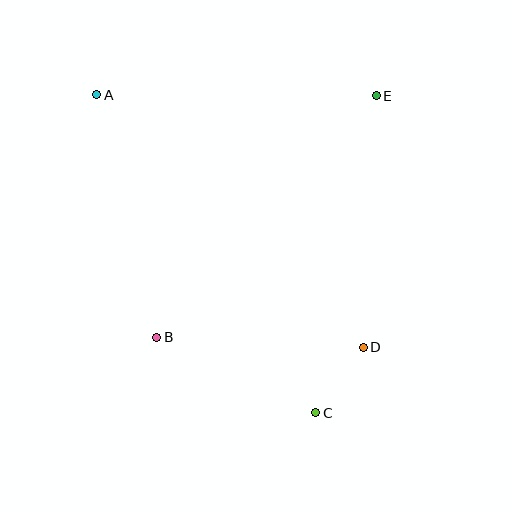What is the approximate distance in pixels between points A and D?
The distance between A and D is approximately 367 pixels.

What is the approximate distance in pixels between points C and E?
The distance between C and E is approximately 323 pixels.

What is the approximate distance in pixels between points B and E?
The distance between B and E is approximately 327 pixels.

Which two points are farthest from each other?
Points A and C are farthest from each other.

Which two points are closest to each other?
Points C and D are closest to each other.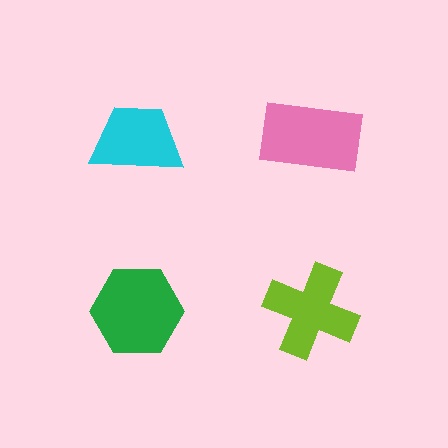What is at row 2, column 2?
A lime cross.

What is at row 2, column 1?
A green hexagon.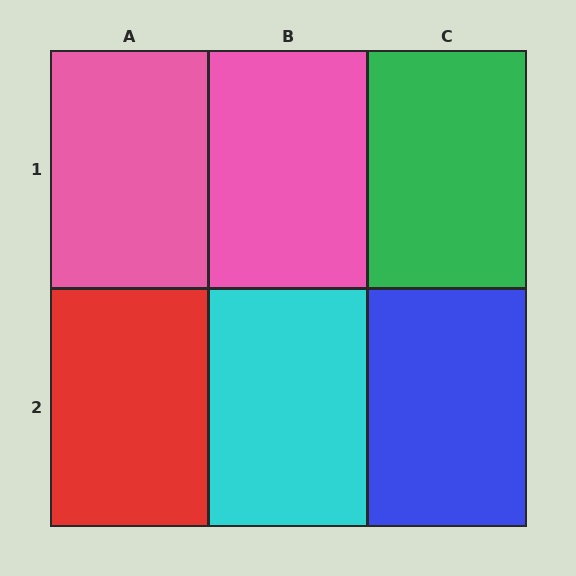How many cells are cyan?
1 cell is cyan.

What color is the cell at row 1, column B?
Pink.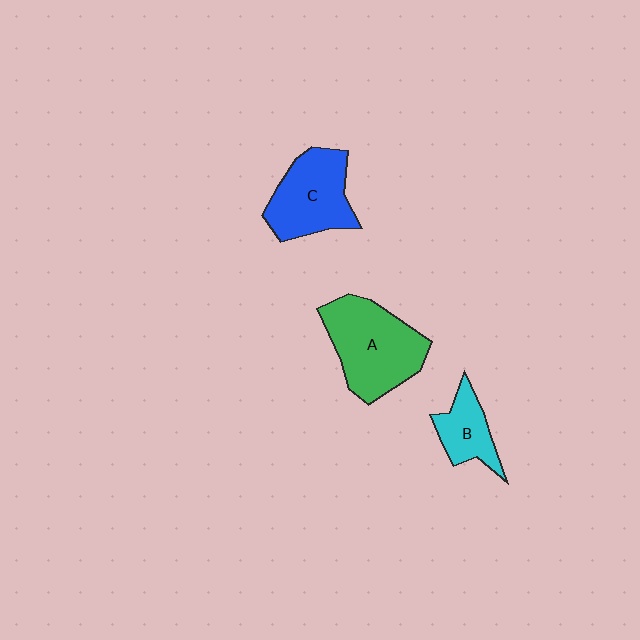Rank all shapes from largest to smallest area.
From largest to smallest: A (green), C (blue), B (cyan).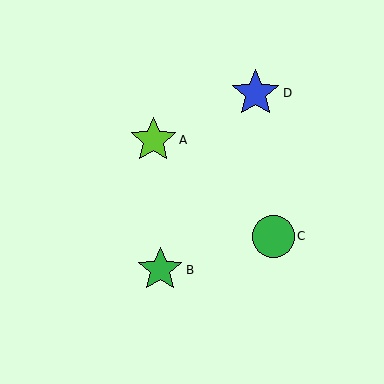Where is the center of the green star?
The center of the green star is at (160, 270).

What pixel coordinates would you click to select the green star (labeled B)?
Click at (160, 270) to select the green star B.